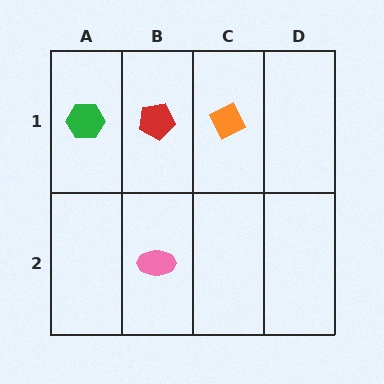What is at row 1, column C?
An orange diamond.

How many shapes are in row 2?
1 shape.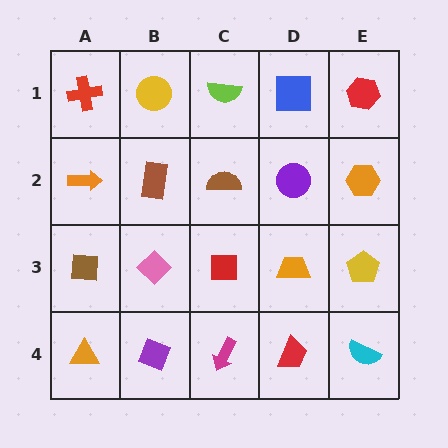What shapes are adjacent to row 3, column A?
An orange arrow (row 2, column A), an orange triangle (row 4, column A), a pink diamond (row 3, column B).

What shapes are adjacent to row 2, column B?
A yellow circle (row 1, column B), a pink diamond (row 3, column B), an orange arrow (row 2, column A), a brown semicircle (row 2, column C).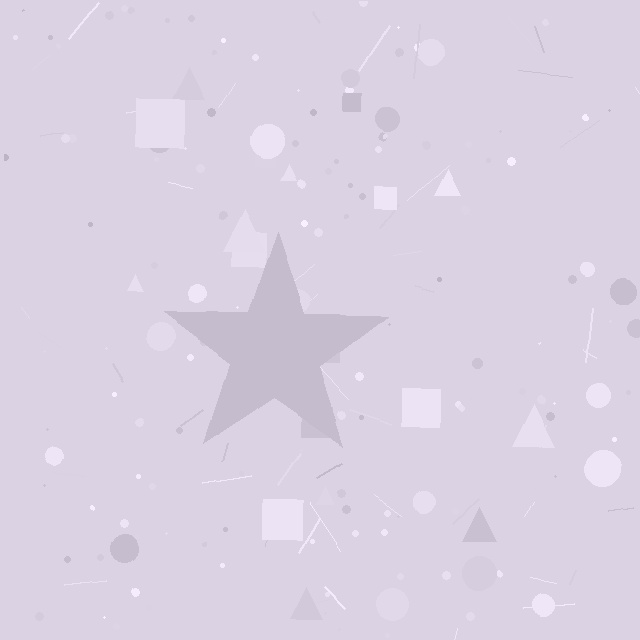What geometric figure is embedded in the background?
A star is embedded in the background.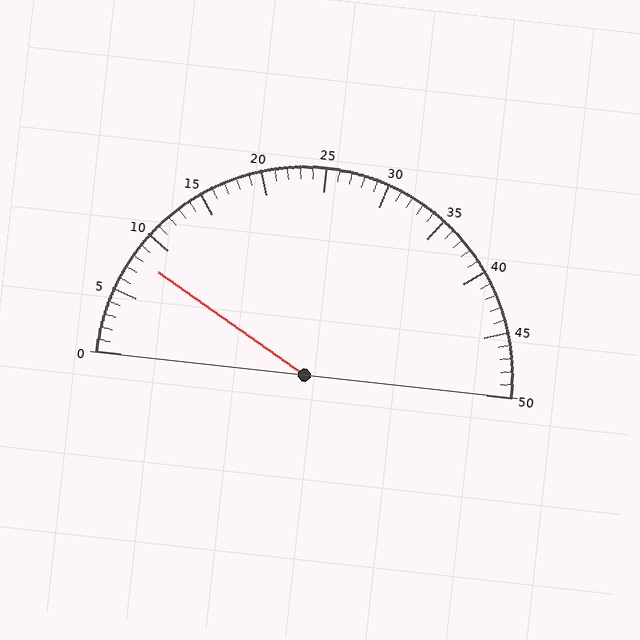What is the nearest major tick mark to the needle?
The nearest major tick mark is 10.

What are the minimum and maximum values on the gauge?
The gauge ranges from 0 to 50.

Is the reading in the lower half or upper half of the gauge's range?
The reading is in the lower half of the range (0 to 50).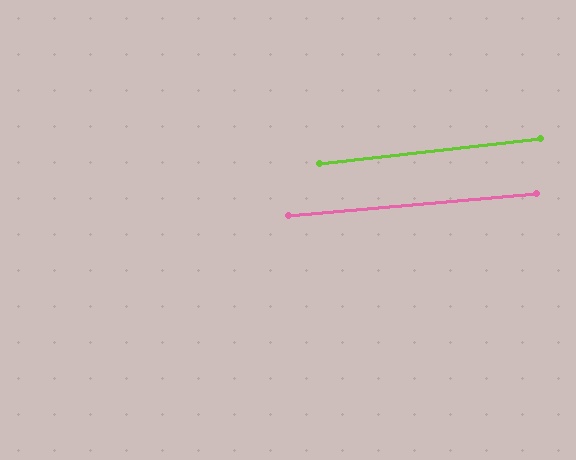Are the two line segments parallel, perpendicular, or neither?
Parallel — their directions differ by only 1.4°.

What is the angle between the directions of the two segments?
Approximately 1 degree.